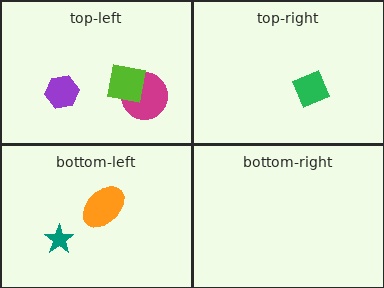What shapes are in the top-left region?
The magenta circle, the purple hexagon, the lime square.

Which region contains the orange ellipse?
The bottom-left region.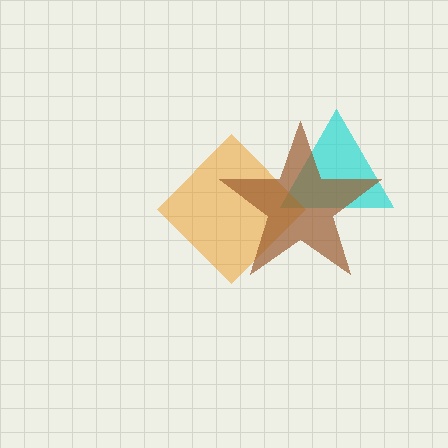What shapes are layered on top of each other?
The layered shapes are: a cyan triangle, an orange diamond, a brown star.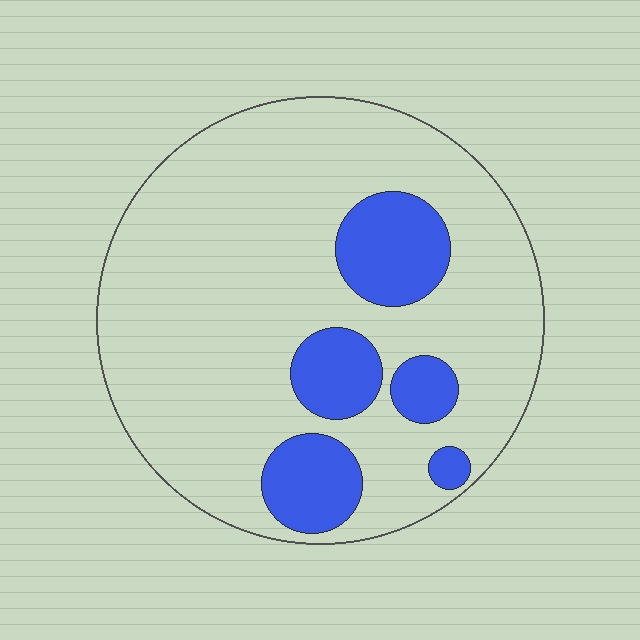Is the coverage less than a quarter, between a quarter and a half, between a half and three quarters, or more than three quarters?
Less than a quarter.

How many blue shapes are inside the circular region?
5.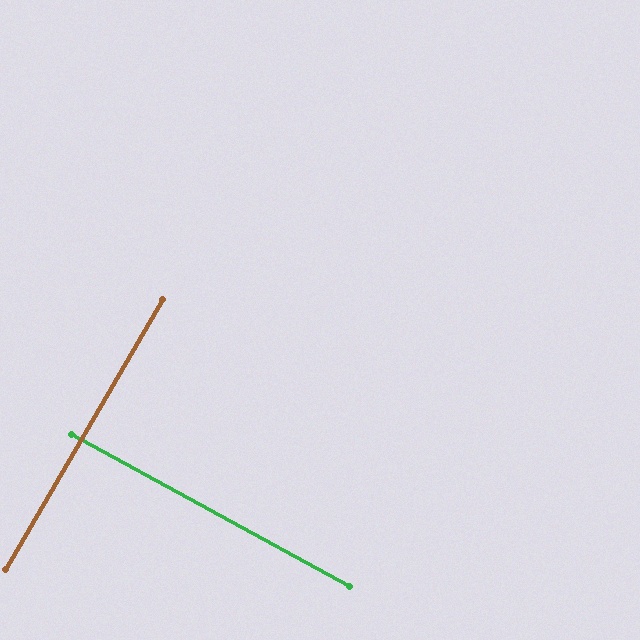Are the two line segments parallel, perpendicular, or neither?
Perpendicular — they meet at approximately 89°.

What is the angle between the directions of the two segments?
Approximately 89 degrees.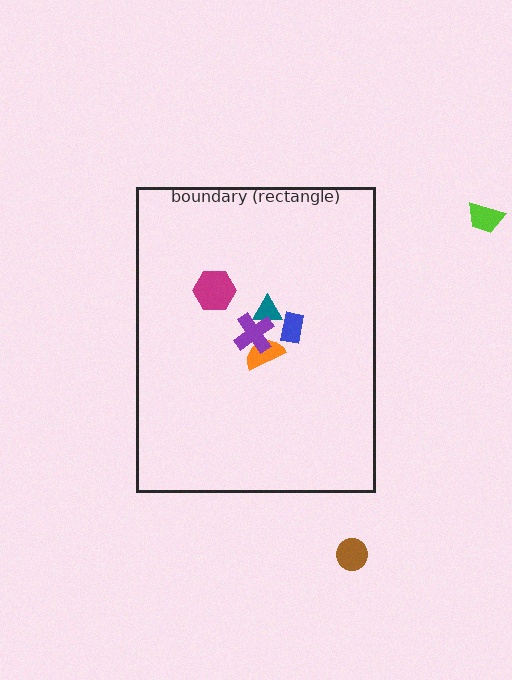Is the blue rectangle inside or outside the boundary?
Inside.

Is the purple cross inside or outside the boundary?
Inside.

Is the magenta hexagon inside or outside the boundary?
Inside.